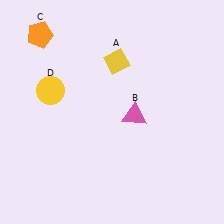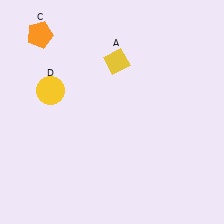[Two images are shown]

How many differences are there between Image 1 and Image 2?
There is 1 difference between the two images.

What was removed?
The pink triangle (B) was removed in Image 2.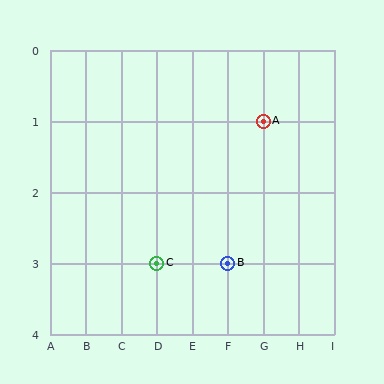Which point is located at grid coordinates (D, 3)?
Point C is at (D, 3).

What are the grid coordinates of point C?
Point C is at grid coordinates (D, 3).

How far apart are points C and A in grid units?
Points C and A are 3 columns and 2 rows apart (about 3.6 grid units diagonally).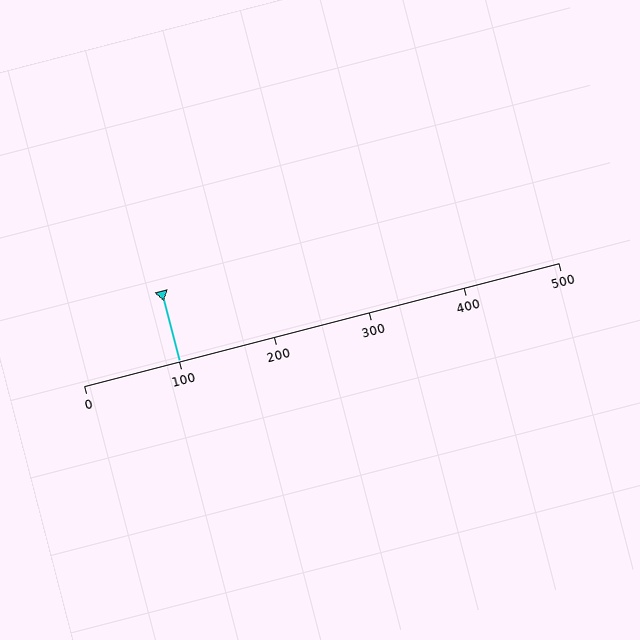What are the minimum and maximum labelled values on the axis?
The axis runs from 0 to 500.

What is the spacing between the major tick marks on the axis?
The major ticks are spaced 100 apart.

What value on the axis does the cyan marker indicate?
The marker indicates approximately 100.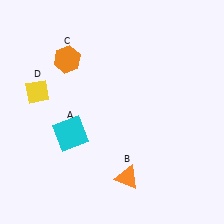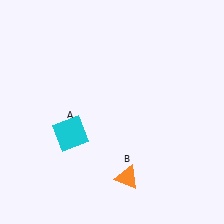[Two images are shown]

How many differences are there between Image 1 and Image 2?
There are 2 differences between the two images.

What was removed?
The yellow diamond (D), the orange hexagon (C) were removed in Image 2.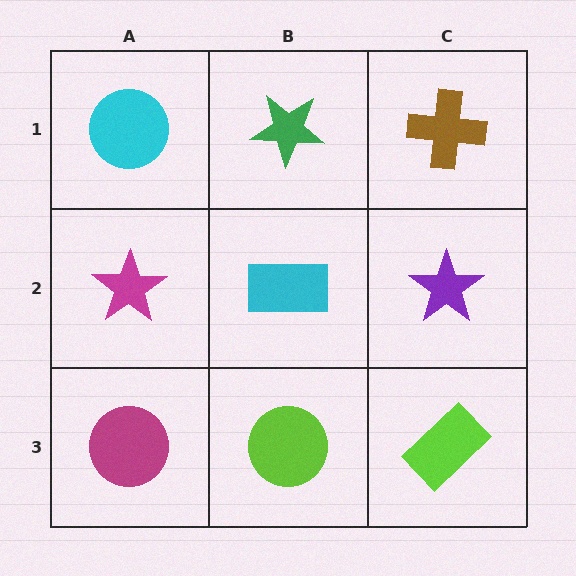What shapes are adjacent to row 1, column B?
A cyan rectangle (row 2, column B), a cyan circle (row 1, column A), a brown cross (row 1, column C).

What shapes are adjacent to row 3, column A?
A magenta star (row 2, column A), a lime circle (row 3, column B).